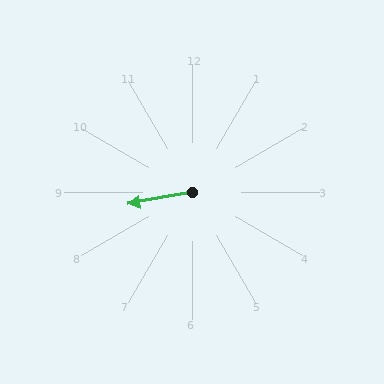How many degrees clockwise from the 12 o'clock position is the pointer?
Approximately 260 degrees.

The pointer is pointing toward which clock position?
Roughly 9 o'clock.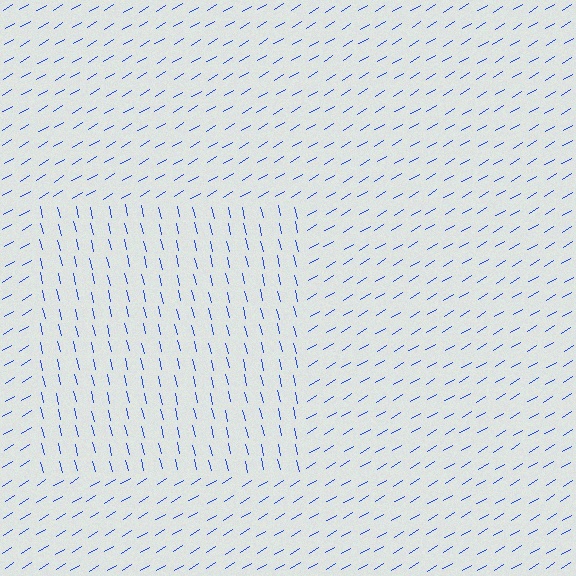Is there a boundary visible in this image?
Yes, there is a texture boundary formed by a change in line orientation.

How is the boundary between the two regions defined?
The boundary is defined purely by a change in line orientation (approximately 72 degrees difference). All lines are the same color and thickness.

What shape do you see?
I see a rectangle.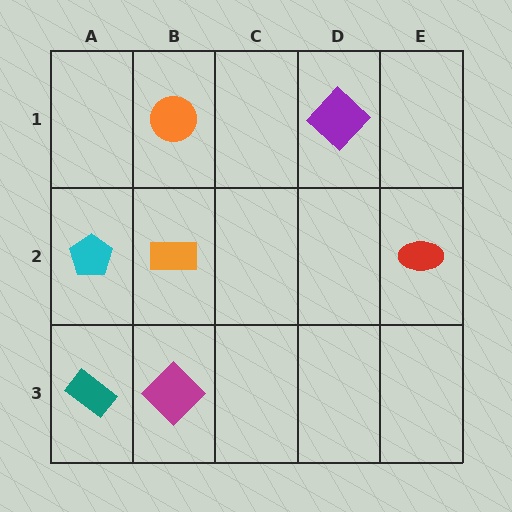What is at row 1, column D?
A purple diamond.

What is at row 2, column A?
A cyan pentagon.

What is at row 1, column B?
An orange circle.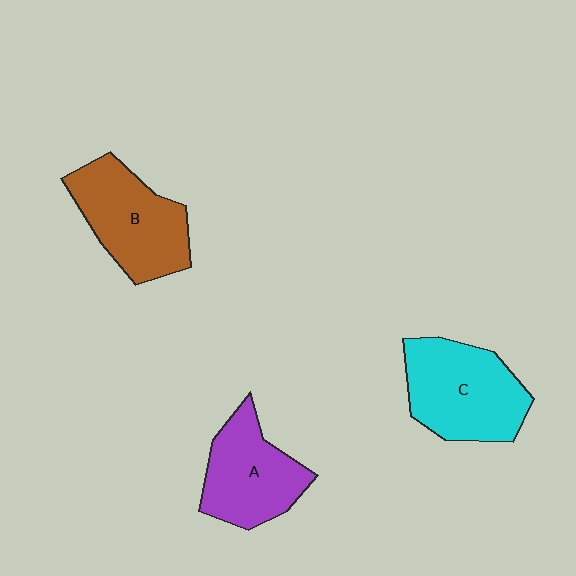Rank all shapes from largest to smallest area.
From largest to smallest: C (cyan), B (brown), A (purple).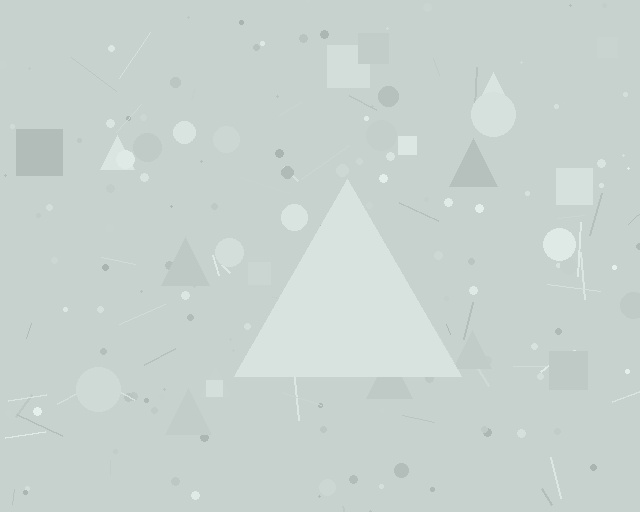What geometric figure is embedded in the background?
A triangle is embedded in the background.